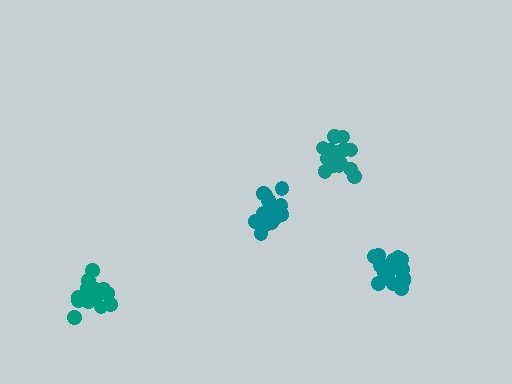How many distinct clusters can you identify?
There are 4 distinct clusters.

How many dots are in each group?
Group 1: 21 dots, Group 2: 19 dots, Group 3: 17 dots, Group 4: 16 dots (73 total).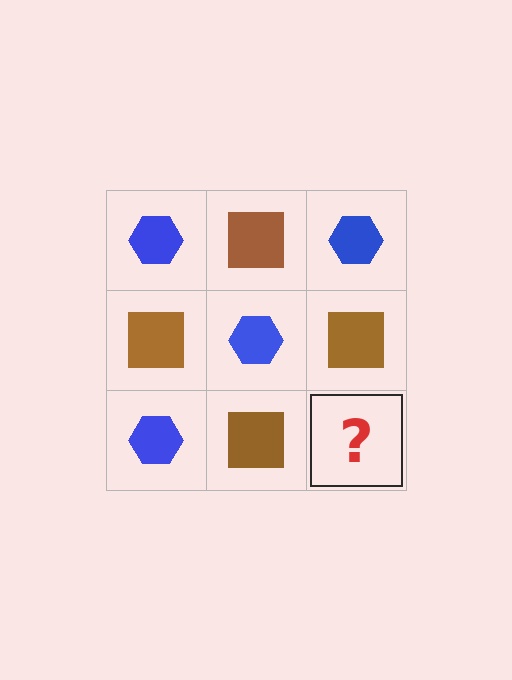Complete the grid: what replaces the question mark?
The question mark should be replaced with a blue hexagon.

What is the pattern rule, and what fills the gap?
The rule is that it alternates blue hexagon and brown square in a checkerboard pattern. The gap should be filled with a blue hexagon.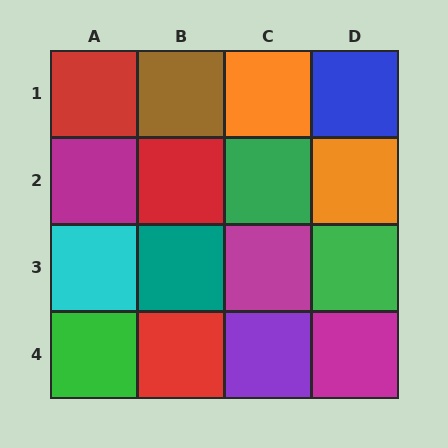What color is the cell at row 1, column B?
Brown.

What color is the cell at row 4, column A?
Green.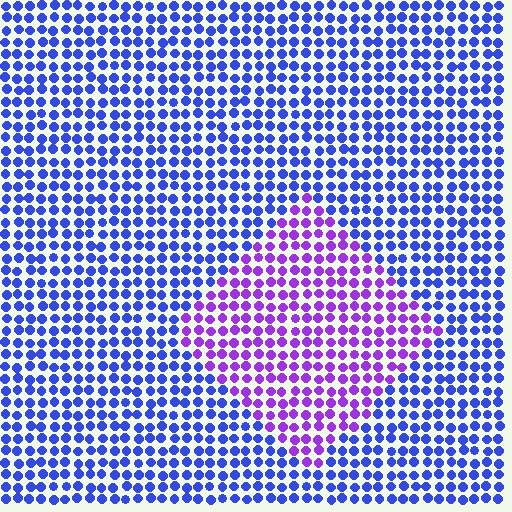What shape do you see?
I see a diamond.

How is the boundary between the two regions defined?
The boundary is defined purely by a slight shift in hue (about 45 degrees). Spacing, size, and orientation are identical on both sides.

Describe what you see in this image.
The image is filled with small blue elements in a uniform arrangement. A diamond-shaped region is visible where the elements are tinted to a slightly different hue, forming a subtle color boundary.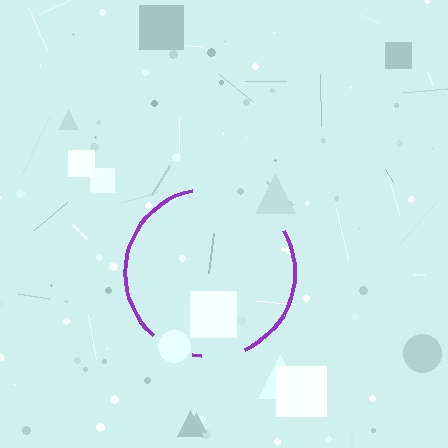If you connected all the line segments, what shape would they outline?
They would outline a circle.